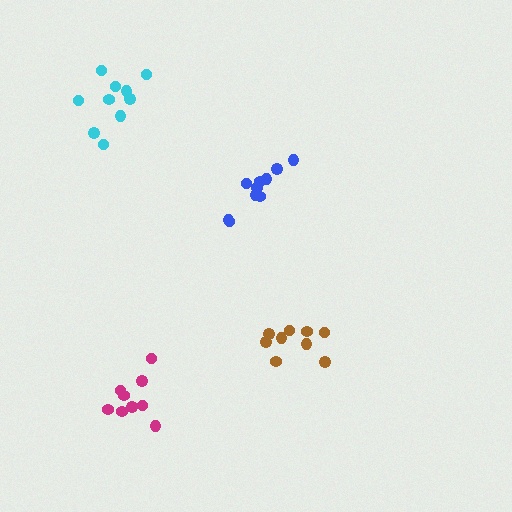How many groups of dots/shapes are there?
There are 4 groups.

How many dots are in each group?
Group 1: 10 dots, Group 2: 9 dots, Group 3: 10 dots, Group 4: 9 dots (38 total).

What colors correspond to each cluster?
The clusters are colored: blue, brown, cyan, magenta.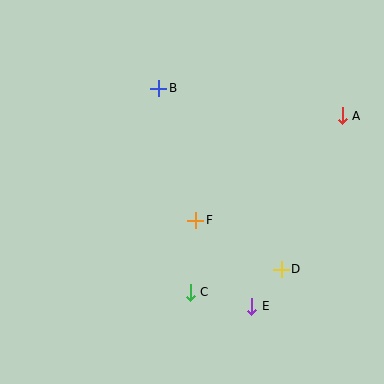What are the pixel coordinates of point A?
Point A is at (342, 116).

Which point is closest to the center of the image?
Point F at (196, 220) is closest to the center.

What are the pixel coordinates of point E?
Point E is at (252, 306).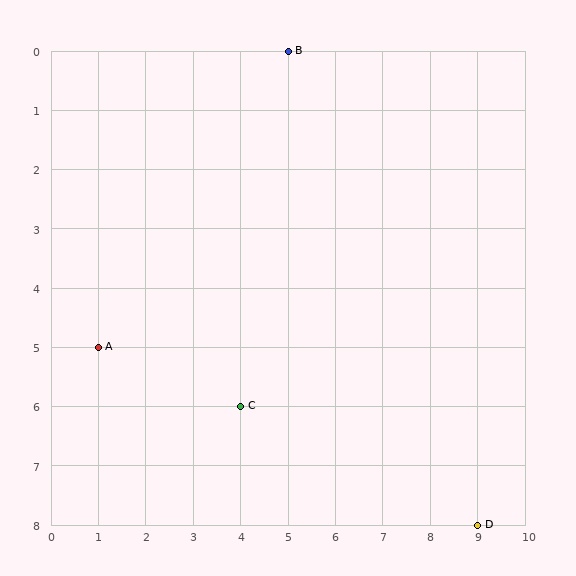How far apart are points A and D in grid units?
Points A and D are 8 columns and 3 rows apart (about 8.5 grid units diagonally).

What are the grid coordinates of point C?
Point C is at grid coordinates (4, 6).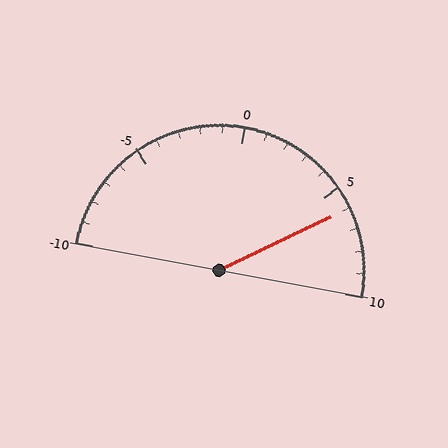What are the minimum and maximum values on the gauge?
The gauge ranges from -10 to 10.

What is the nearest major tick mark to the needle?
The nearest major tick mark is 5.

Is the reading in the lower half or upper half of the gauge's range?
The reading is in the upper half of the range (-10 to 10).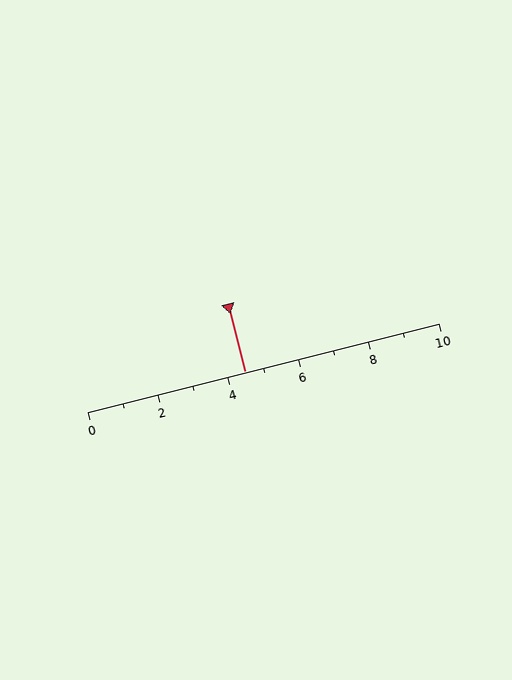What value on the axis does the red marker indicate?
The marker indicates approximately 4.5.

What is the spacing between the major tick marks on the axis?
The major ticks are spaced 2 apart.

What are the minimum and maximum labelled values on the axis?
The axis runs from 0 to 10.